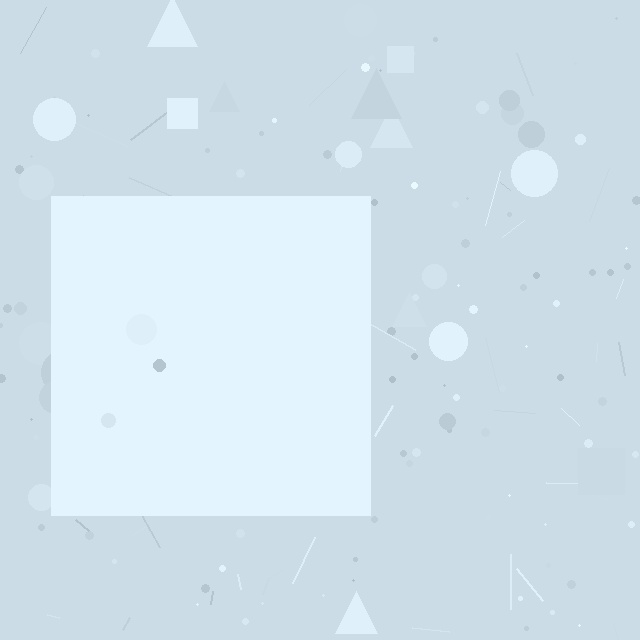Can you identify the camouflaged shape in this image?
The camouflaged shape is a square.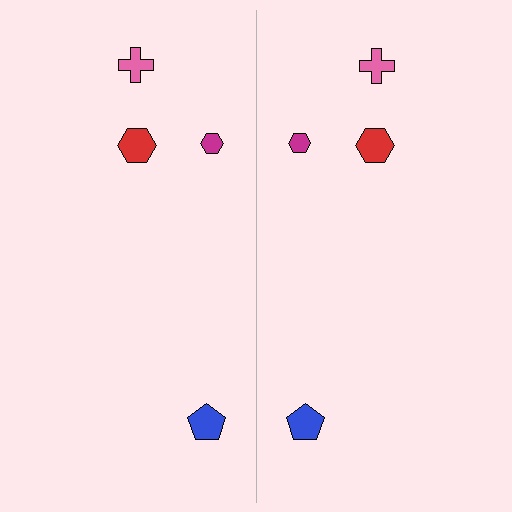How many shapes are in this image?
There are 8 shapes in this image.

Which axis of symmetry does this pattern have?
The pattern has a vertical axis of symmetry running through the center of the image.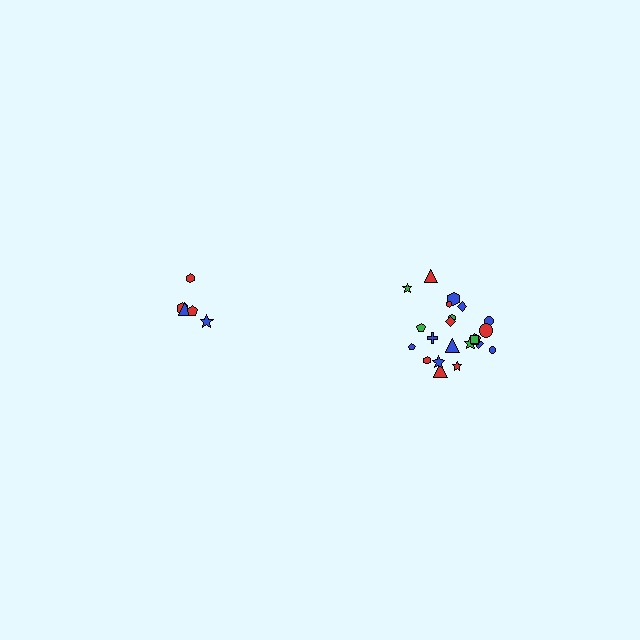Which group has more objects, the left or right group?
The right group.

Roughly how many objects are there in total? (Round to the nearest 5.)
Roughly 25 objects in total.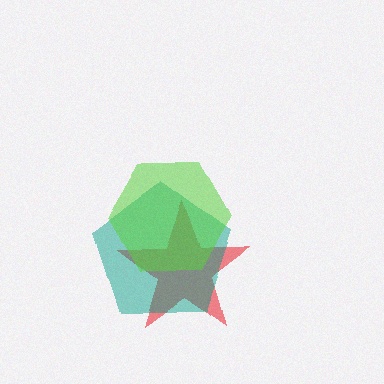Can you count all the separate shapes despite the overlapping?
Yes, there are 3 separate shapes.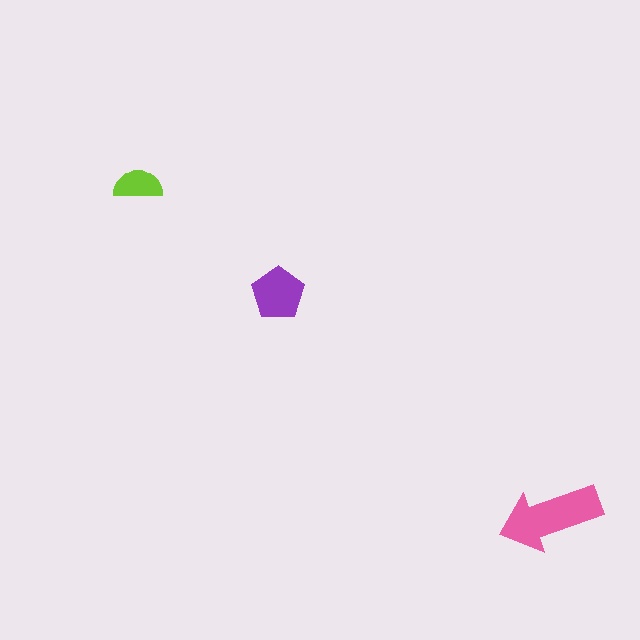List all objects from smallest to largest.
The lime semicircle, the purple pentagon, the pink arrow.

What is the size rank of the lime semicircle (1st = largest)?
3rd.